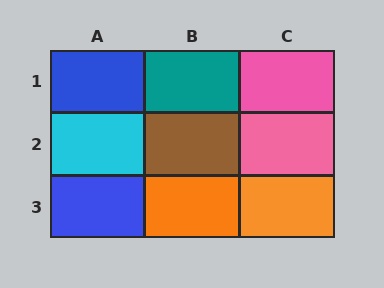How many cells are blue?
2 cells are blue.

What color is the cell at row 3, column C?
Orange.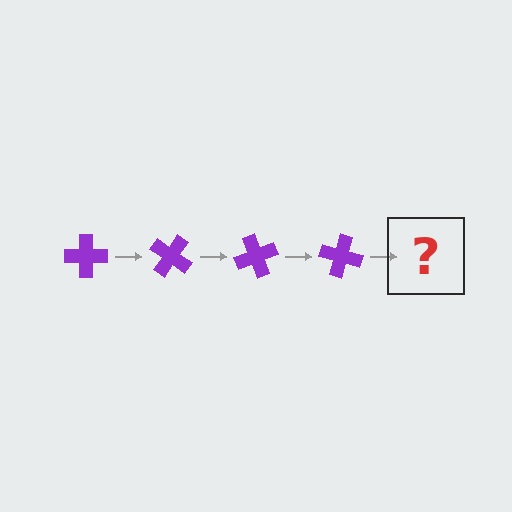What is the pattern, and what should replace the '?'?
The pattern is that the cross rotates 35 degrees each step. The '?' should be a purple cross rotated 140 degrees.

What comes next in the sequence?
The next element should be a purple cross rotated 140 degrees.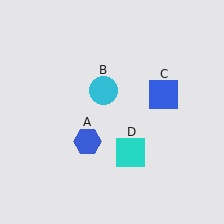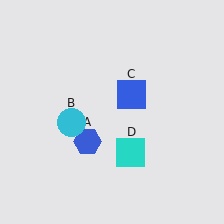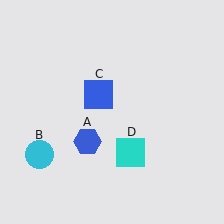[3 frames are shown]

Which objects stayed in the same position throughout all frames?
Blue hexagon (object A) and cyan square (object D) remained stationary.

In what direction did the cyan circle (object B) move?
The cyan circle (object B) moved down and to the left.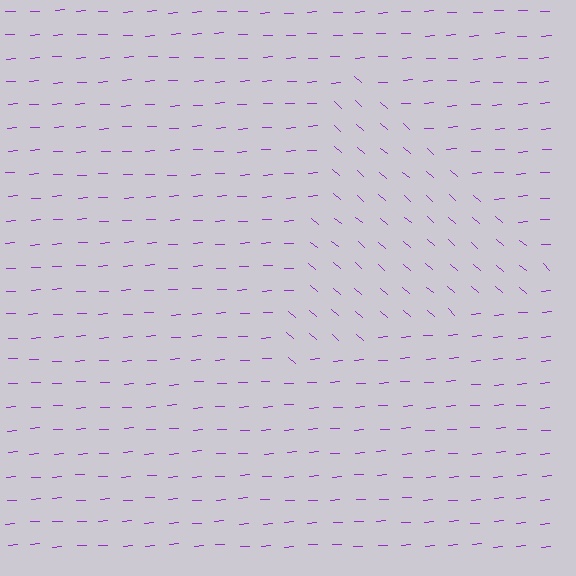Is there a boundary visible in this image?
Yes, there is a texture boundary formed by a change in line orientation.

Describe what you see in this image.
The image is filled with small purple line segments. A triangle region in the image has lines oriented differently from the surrounding lines, creating a visible texture boundary.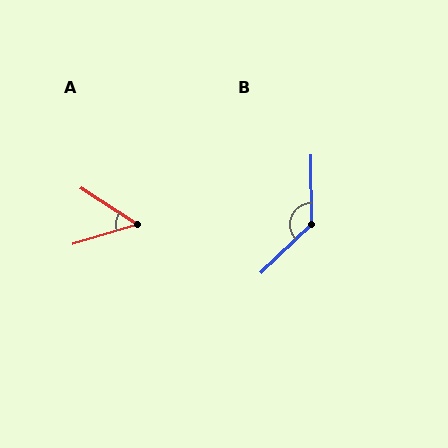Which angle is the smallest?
A, at approximately 50 degrees.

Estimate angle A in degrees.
Approximately 50 degrees.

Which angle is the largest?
B, at approximately 134 degrees.